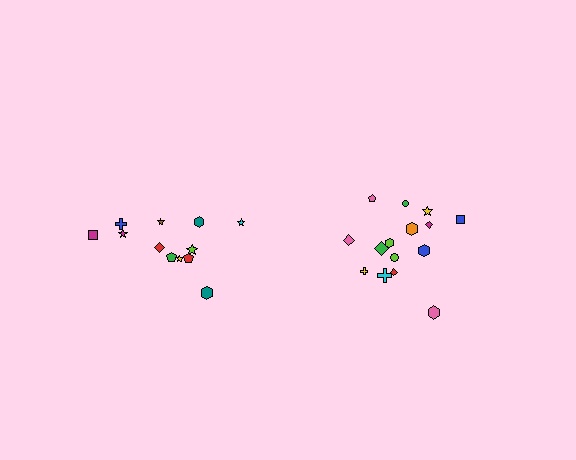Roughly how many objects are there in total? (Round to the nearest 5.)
Roughly 25 objects in total.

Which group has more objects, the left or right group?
The right group.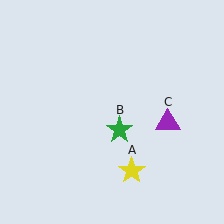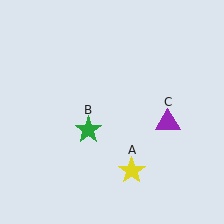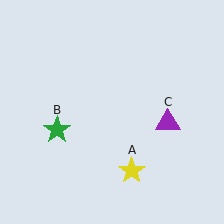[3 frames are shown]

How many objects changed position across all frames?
1 object changed position: green star (object B).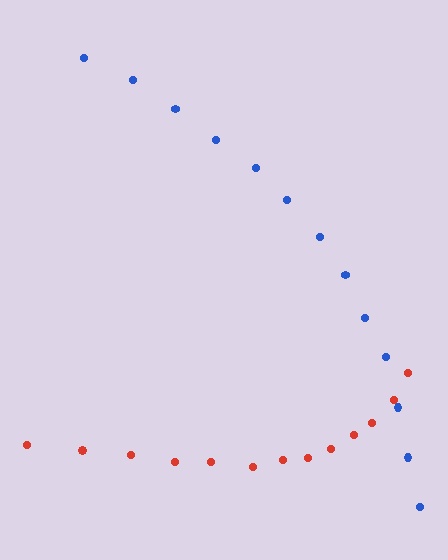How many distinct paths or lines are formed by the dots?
There are 2 distinct paths.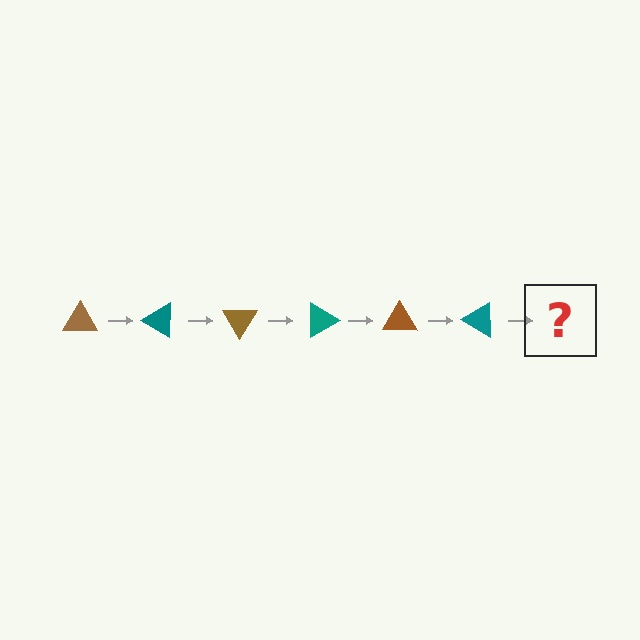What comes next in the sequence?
The next element should be a brown triangle, rotated 180 degrees from the start.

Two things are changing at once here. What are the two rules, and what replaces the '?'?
The two rules are that it rotates 30 degrees each step and the color cycles through brown and teal. The '?' should be a brown triangle, rotated 180 degrees from the start.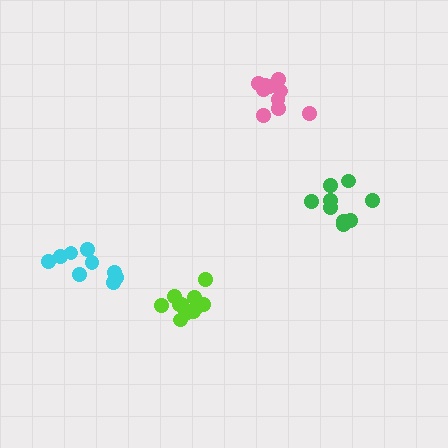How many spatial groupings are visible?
There are 4 spatial groupings.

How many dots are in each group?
Group 1: 10 dots, Group 2: 9 dots, Group 3: 12 dots, Group 4: 9 dots (40 total).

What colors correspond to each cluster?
The clusters are colored: pink, green, lime, cyan.